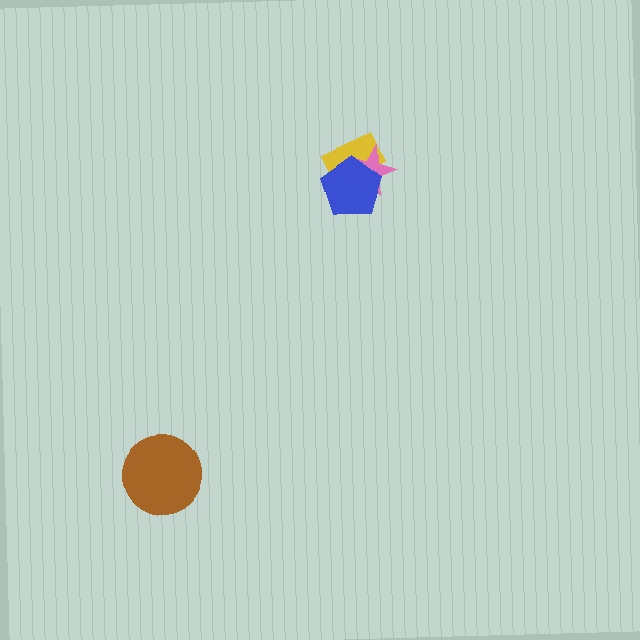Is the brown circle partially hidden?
No, no other shape covers it.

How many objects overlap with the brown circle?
0 objects overlap with the brown circle.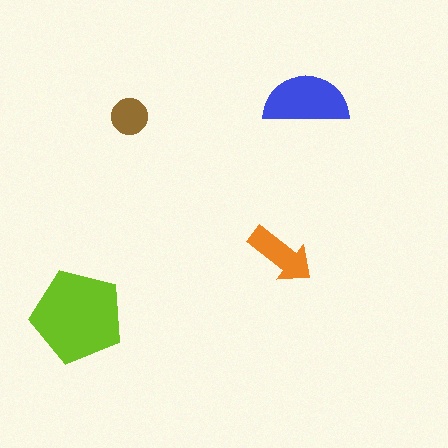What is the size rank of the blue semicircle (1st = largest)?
2nd.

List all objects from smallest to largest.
The brown circle, the orange arrow, the blue semicircle, the lime pentagon.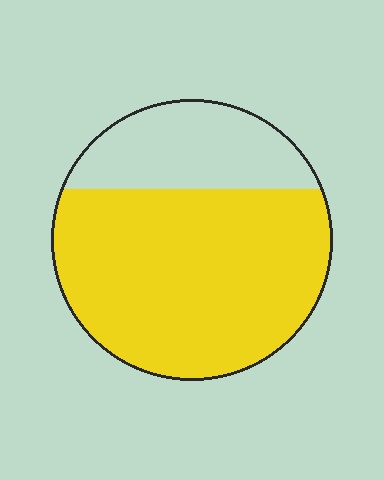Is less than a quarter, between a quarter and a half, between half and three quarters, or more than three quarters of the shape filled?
Between half and three quarters.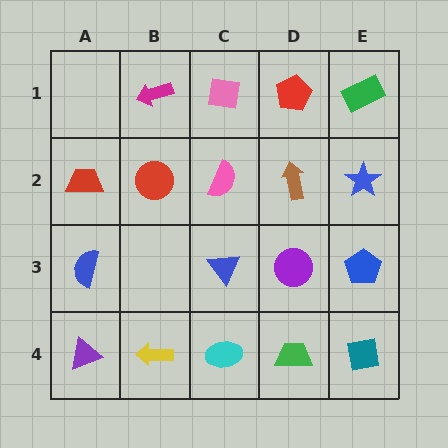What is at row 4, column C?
A cyan ellipse.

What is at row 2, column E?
A blue star.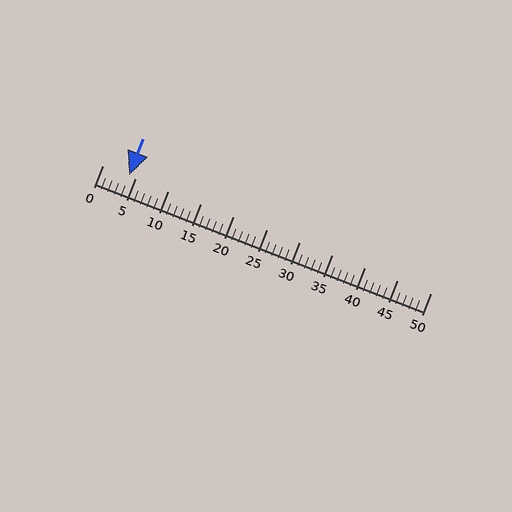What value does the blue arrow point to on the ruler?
The blue arrow points to approximately 4.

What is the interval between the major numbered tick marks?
The major tick marks are spaced 5 units apart.